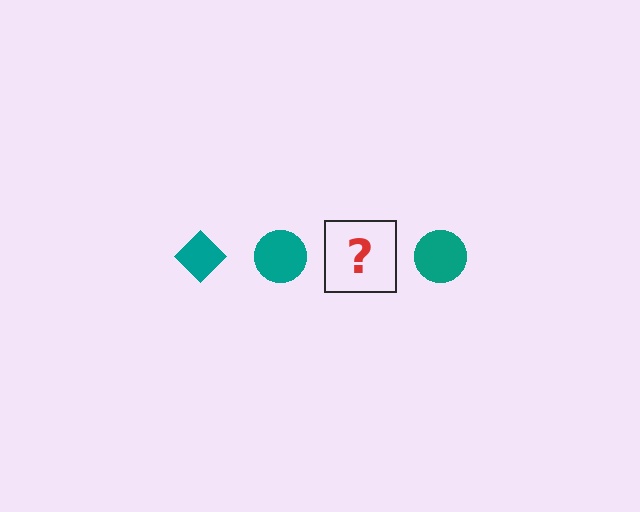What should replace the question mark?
The question mark should be replaced with a teal diamond.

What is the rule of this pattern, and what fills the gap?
The rule is that the pattern cycles through diamond, circle shapes in teal. The gap should be filled with a teal diamond.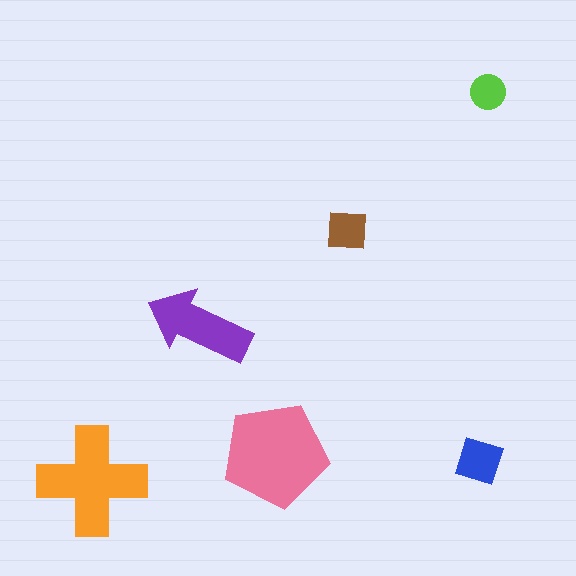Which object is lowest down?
The orange cross is bottommost.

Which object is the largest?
The pink pentagon.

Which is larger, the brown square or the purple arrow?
The purple arrow.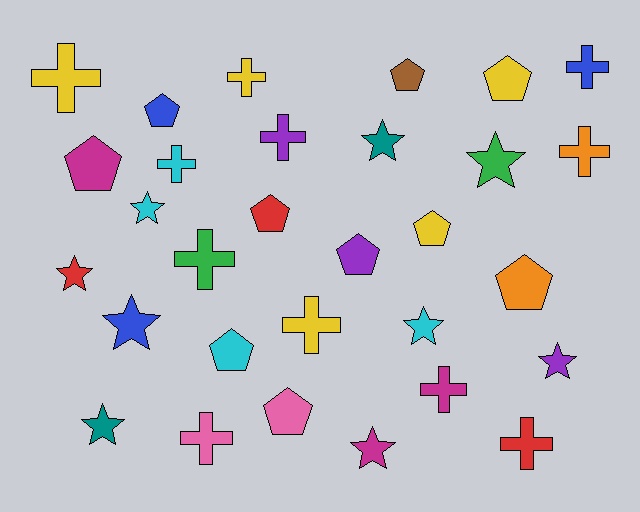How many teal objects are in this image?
There are 2 teal objects.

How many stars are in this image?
There are 9 stars.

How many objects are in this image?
There are 30 objects.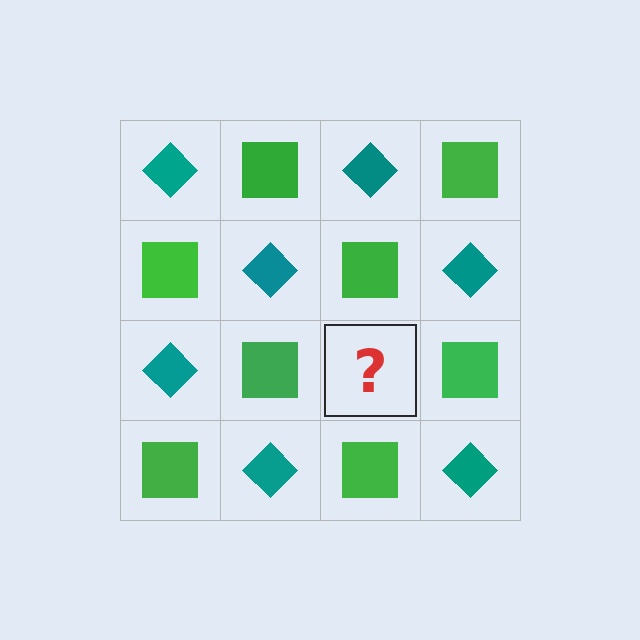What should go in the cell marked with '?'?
The missing cell should contain a teal diamond.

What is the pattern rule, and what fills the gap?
The rule is that it alternates teal diamond and green square in a checkerboard pattern. The gap should be filled with a teal diamond.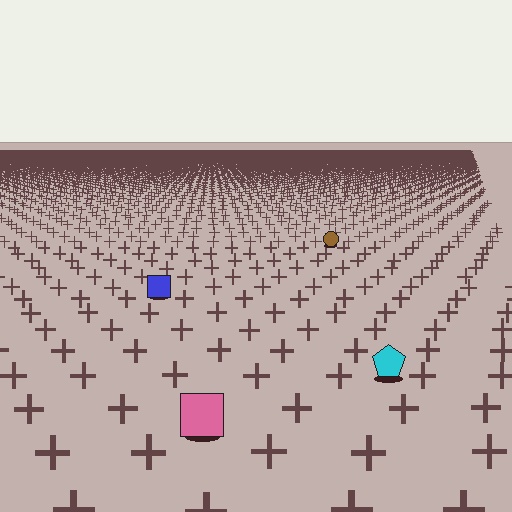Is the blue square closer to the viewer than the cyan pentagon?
No. The cyan pentagon is closer — you can tell from the texture gradient: the ground texture is coarser near it.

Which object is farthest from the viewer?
The brown circle is farthest from the viewer. It appears smaller and the ground texture around it is denser.